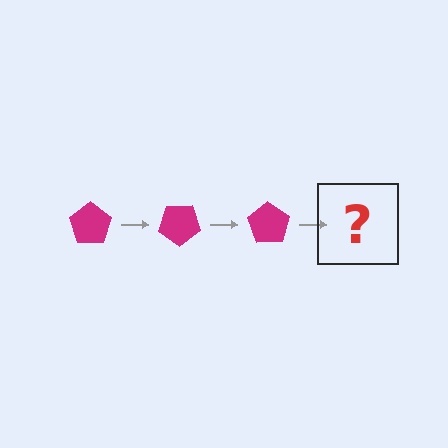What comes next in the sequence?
The next element should be a magenta pentagon rotated 105 degrees.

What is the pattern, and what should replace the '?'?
The pattern is that the pentagon rotates 35 degrees each step. The '?' should be a magenta pentagon rotated 105 degrees.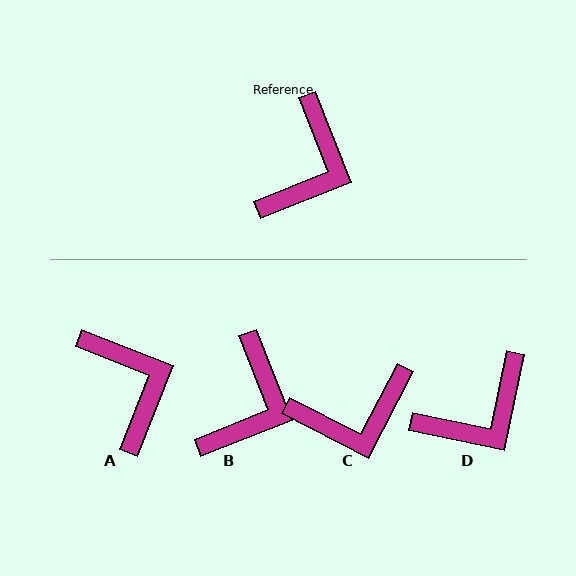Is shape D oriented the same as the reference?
No, it is off by about 33 degrees.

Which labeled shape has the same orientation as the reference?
B.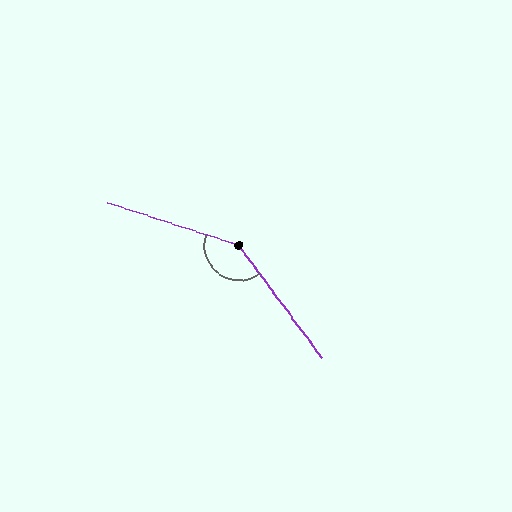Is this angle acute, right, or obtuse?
It is obtuse.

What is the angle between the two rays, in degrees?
Approximately 144 degrees.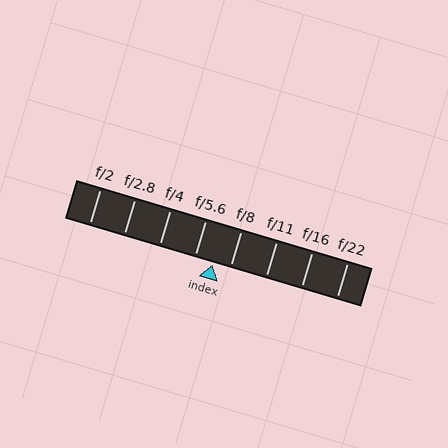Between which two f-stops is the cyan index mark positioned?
The index mark is between f/5.6 and f/8.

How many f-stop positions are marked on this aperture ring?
There are 8 f-stop positions marked.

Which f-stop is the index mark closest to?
The index mark is closest to f/8.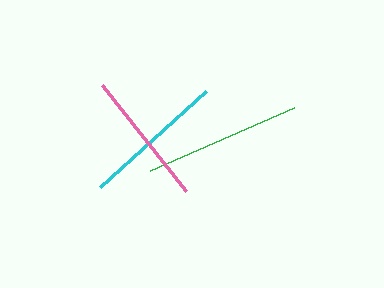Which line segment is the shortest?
The pink line is the shortest at approximately 135 pixels.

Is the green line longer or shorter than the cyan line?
The green line is longer than the cyan line.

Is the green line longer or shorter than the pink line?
The green line is longer than the pink line.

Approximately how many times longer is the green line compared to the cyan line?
The green line is approximately 1.1 times the length of the cyan line.